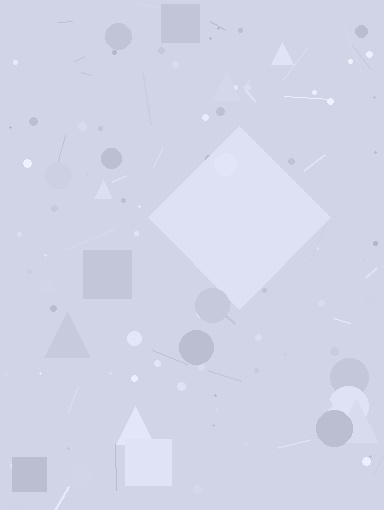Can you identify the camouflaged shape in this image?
The camouflaged shape is a diamond.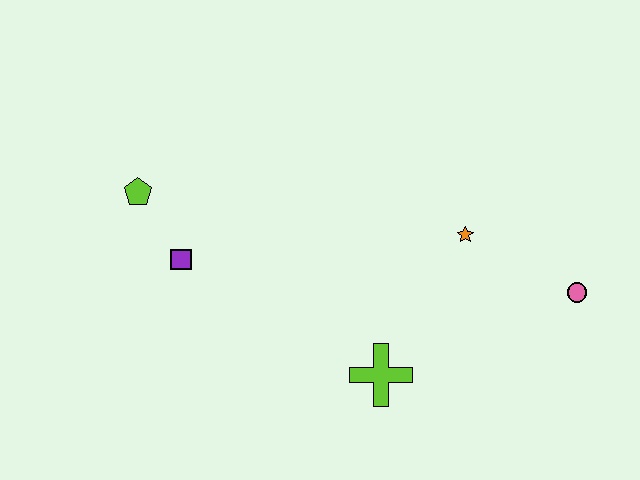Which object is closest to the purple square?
The lime pentagon is closest to the purple square.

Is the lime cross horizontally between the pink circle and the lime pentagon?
Yes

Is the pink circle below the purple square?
Yes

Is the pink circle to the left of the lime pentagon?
No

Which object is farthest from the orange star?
The lime pentagon is farthest from the orange star.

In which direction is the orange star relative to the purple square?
The orange star is to the right of the purple square.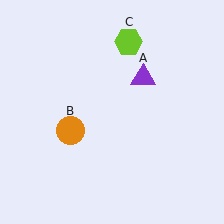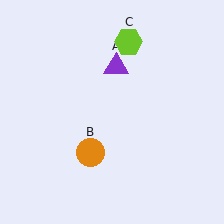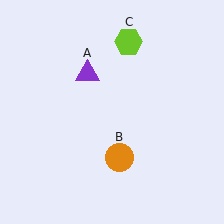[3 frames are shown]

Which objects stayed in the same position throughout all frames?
Lime hexagon (object C) remained stationary.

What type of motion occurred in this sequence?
The purple triangle (object A), orange circle (object B) rotated counterclockwise around the center of the scene.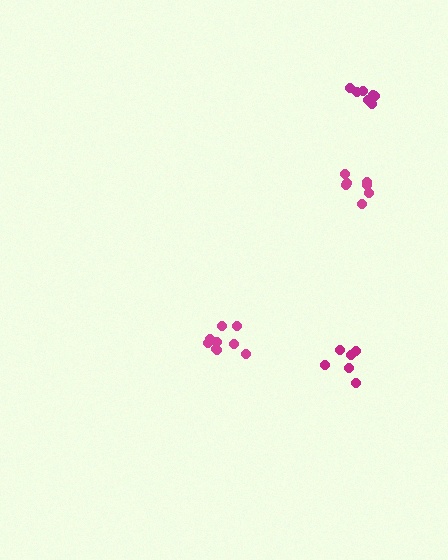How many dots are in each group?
Group 1: 7 dots, Group 2: 6 dots, Group 3: 7 dots, Group 4: 9 dots (29 total).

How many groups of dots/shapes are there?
There are 4 groups.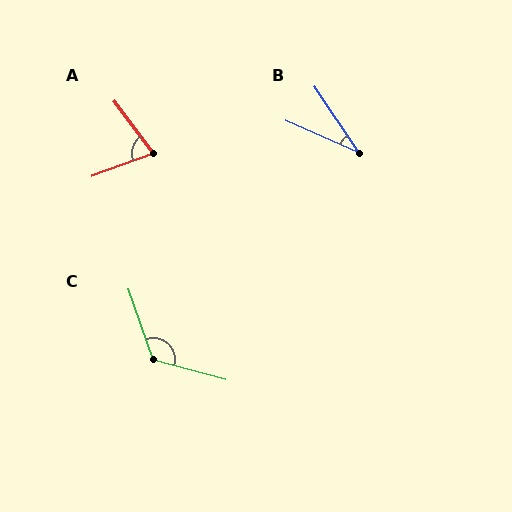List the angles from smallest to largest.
B (32°), A (73°), C (124°).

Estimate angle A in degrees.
Approximately 73 degrees.